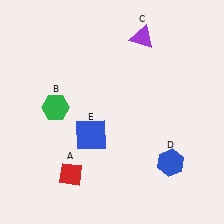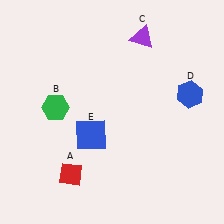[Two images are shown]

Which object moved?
The blue hexagon (D) moved up.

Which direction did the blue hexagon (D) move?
The blue hexagon (D) moved up.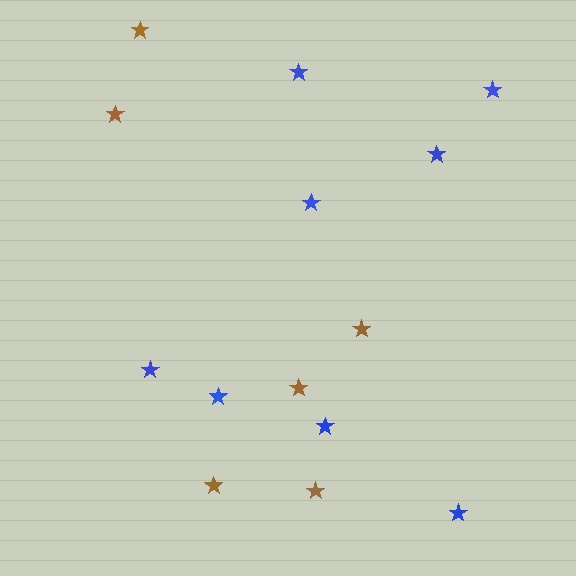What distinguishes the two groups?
There are 2 groups: one group of blue stars (8) and one group of brown stars (6).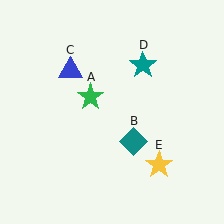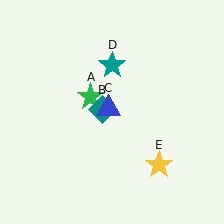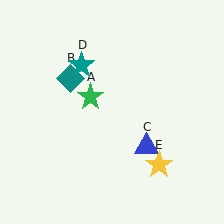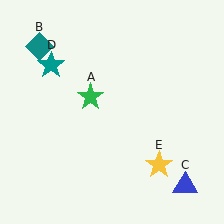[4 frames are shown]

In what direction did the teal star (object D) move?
The teal star (object D) moved left.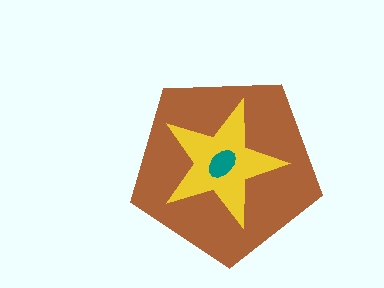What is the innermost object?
The teal ellipse.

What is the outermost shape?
The brown pentagon.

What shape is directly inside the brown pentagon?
The yellow star.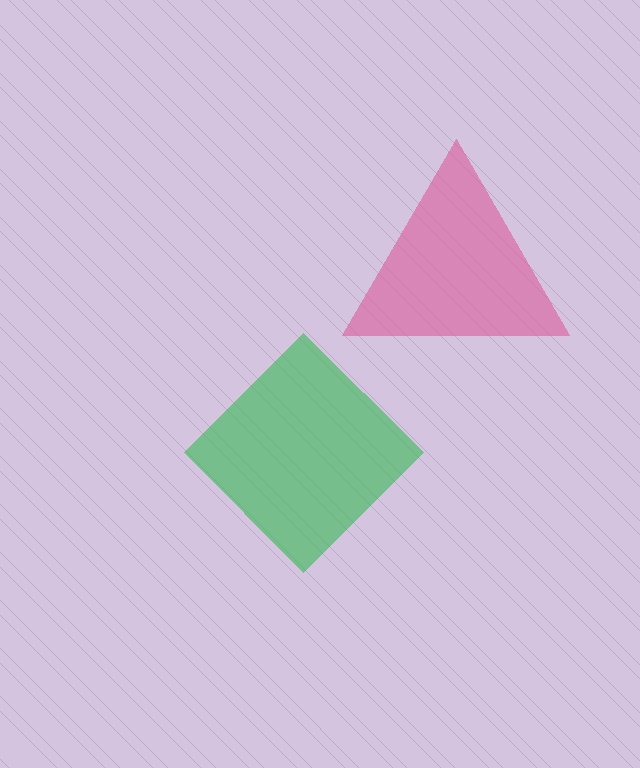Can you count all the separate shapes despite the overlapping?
Yes, there are 2 separate shapes.